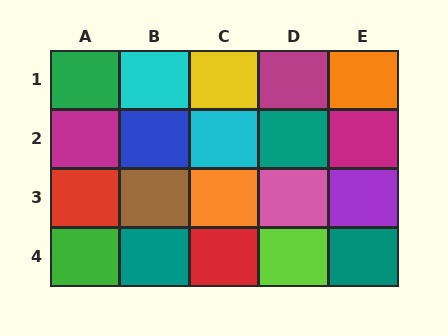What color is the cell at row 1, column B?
Cyan.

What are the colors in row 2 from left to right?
Magenta, blue, cyan, teal, magenta.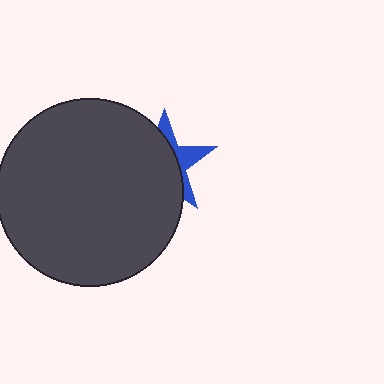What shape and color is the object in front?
The object in front is a dark gray circle.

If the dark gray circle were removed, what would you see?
You would see the complete blue star.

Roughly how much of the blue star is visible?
A small part of it is visible (roughly 32%).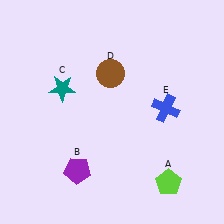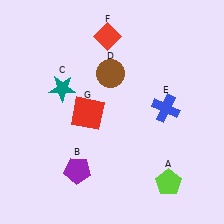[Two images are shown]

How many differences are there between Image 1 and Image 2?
There are 2 differences between the two images.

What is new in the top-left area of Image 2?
A red diamond (F) was added in the top-left area of Image 2.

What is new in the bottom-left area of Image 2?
A red square (G) was added in the bottom-left area of Image 2.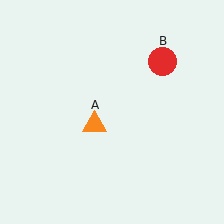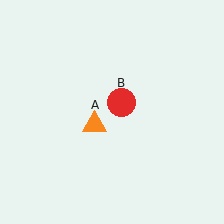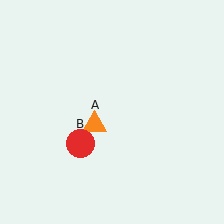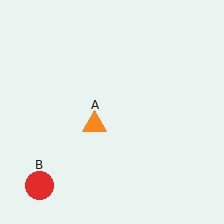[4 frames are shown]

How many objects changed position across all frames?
1 object changed position: red circle (object B).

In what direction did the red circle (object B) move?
The red circle (object B) moved down and to the left.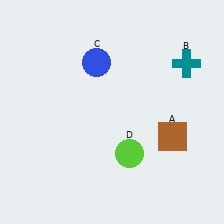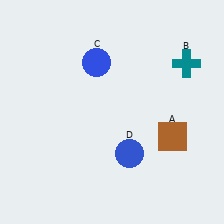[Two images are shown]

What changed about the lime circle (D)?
In Image 1, D is lime. In Image 2, it changed to blue.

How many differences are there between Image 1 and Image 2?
There is 1 difference between the two images.